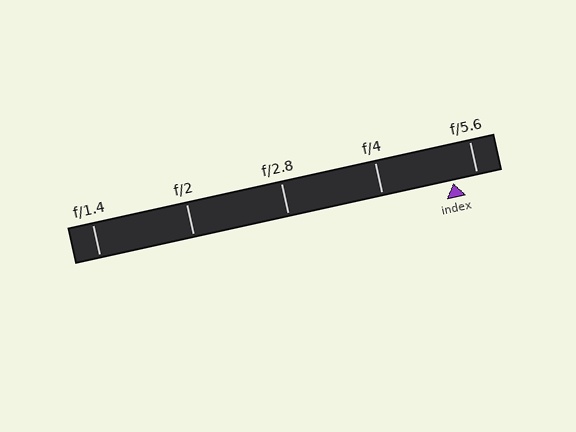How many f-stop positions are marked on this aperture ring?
There are 5 f-stop positions marked.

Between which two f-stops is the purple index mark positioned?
The index mark is between f/4 and f/5.6.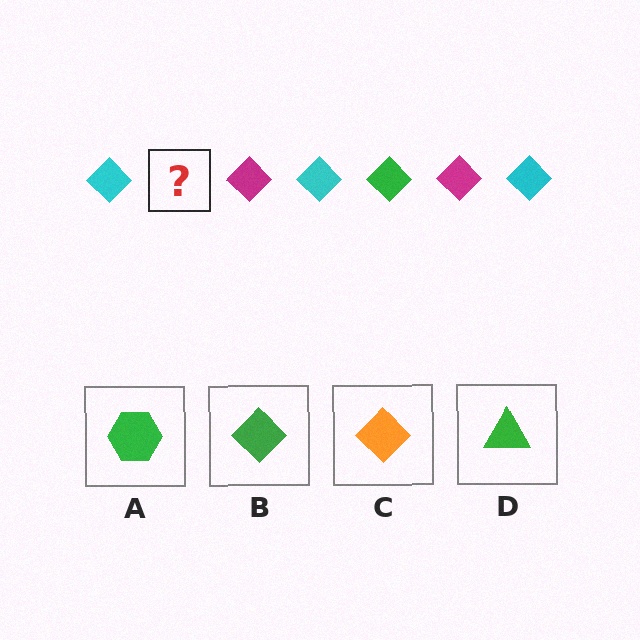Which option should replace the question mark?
Option B.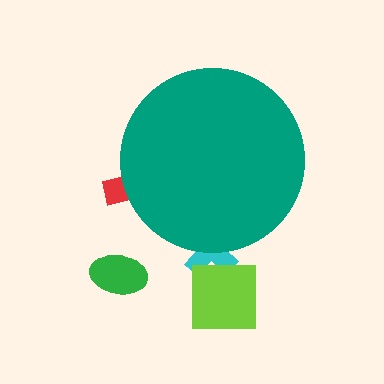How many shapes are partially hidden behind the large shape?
2 shapes are partially hidden.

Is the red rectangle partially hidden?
Yes, the red rectangle is partially hidden behind the teal circle.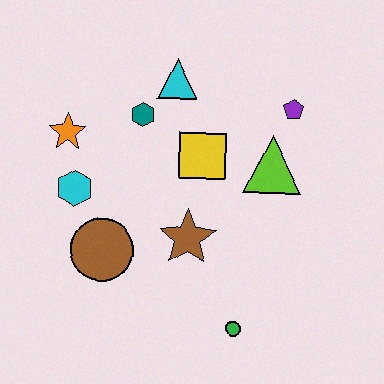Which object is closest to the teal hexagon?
The cyan triangle is closest to the teal hexagon.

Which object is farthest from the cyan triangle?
The green circle is farthest from the cyan triangle.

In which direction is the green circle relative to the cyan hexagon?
The green circle is to the right of the cyan hexagon.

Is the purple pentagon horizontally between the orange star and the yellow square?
No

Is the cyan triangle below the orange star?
No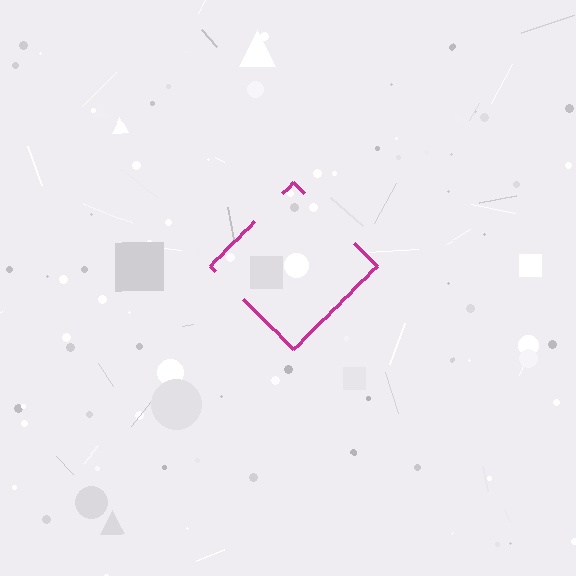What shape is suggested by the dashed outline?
The dashed outline suggests a diamond.